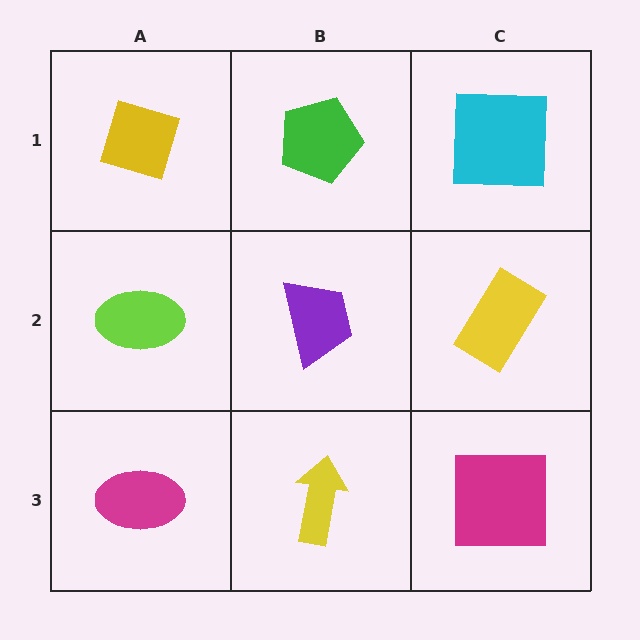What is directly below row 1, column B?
A purple trapezoid.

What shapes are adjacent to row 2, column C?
A cyan square (row 1, column C), a magenta square (row 3, column C), a purple trapezoid (row 2, column B).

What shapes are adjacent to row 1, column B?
A purple trapezoid (row 2, column B), a yellow diamond (row 1, column A), a cyan square (row 1, column C).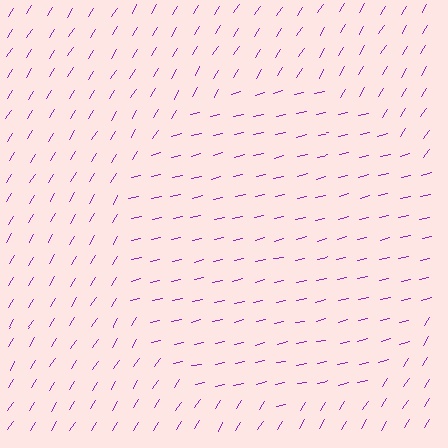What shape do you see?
I see a circle.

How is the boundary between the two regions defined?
The boundary is defined purely by a change in line orientation (approximately 45 degrees difference). All lines are the same color and thickness.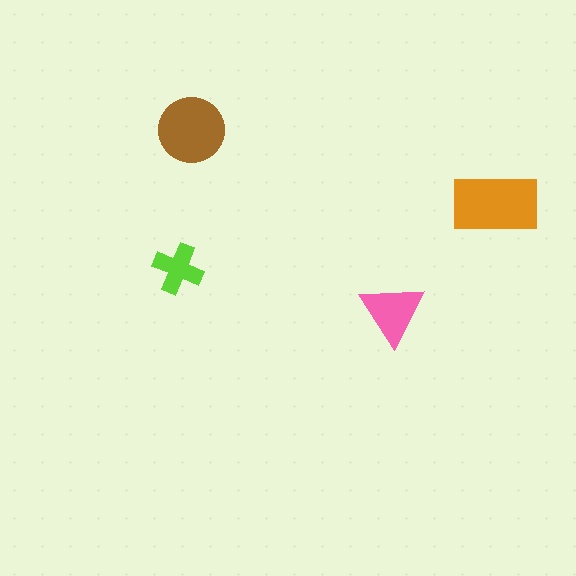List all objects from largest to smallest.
The orange rectangle, the brown circle, the pink triangle, the lime cross.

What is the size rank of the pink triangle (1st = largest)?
3rd.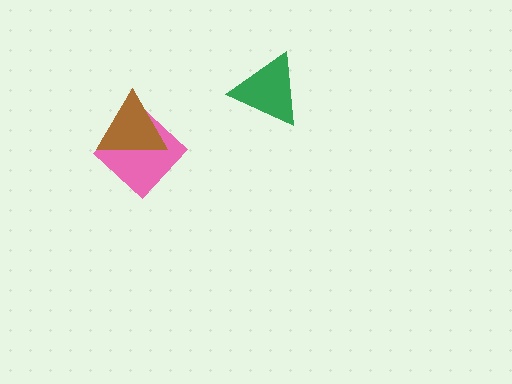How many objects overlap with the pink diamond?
1 object overlaps with the pink diamond.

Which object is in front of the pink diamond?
The brown triangle is in front of the pink diamond.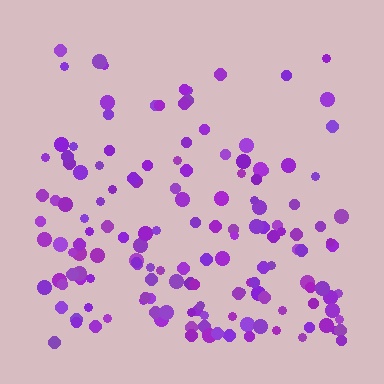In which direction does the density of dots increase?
From top to bottom, with the bottom side densest.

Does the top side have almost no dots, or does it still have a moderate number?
Still a moderate number, just noticeably fewer than the bottom.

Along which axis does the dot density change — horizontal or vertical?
Vertical.